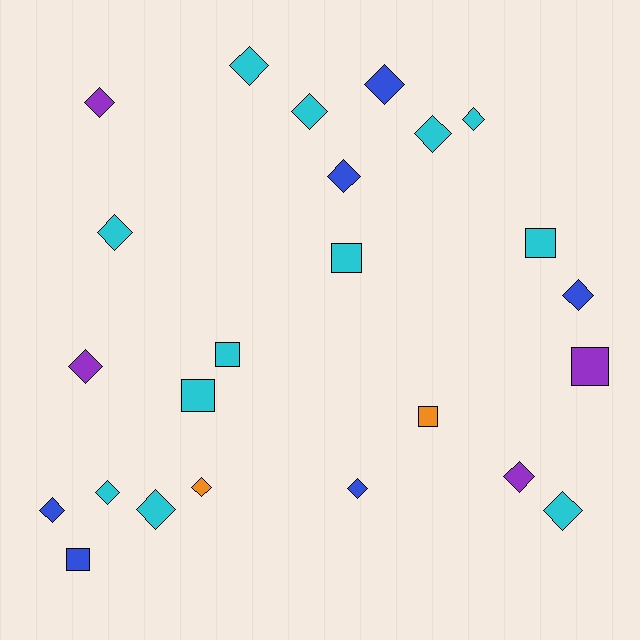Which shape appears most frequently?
Diamond, with 17 objects.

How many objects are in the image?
There are 24 objects.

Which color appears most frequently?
Cyan, with 12 objects.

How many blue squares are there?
There is 1 blue square.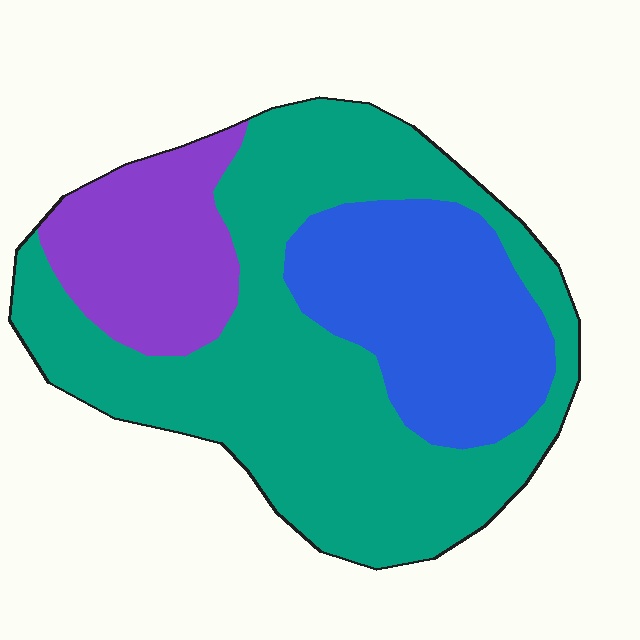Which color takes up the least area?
Purple, at roughly 20%.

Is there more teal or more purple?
Teal.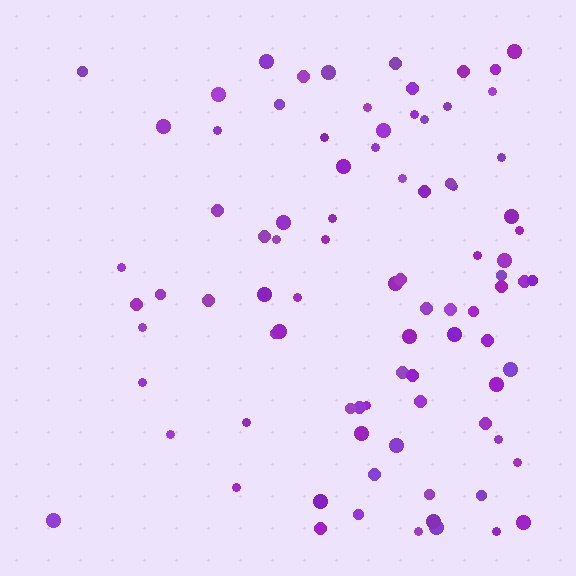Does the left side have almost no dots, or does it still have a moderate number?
Still a moderate number, just noticeably fewer than the right.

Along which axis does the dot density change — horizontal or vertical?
Horizontal.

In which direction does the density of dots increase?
From left to right, with the right side densest.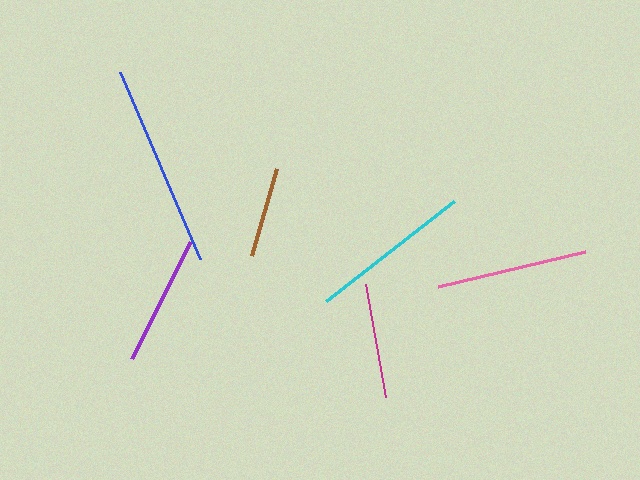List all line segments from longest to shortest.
From longest to shortest: blue, cyan, pink, purple, magenta, brown.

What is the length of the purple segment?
The purple segment is approximately 132 pixels long.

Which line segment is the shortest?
The brown line is the shortest at approximately 91 pixels.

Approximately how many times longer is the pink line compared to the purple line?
The pink line is approximately 1.2 times the length of the purple line.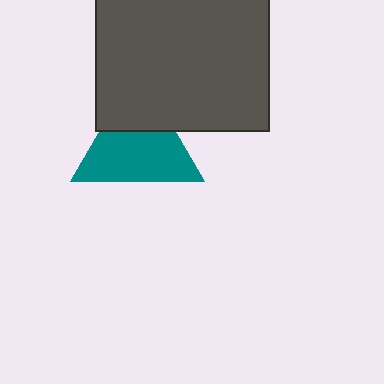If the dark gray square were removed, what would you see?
You would see the complete teal triangle.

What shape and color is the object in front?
The object in front is a dark gray square.